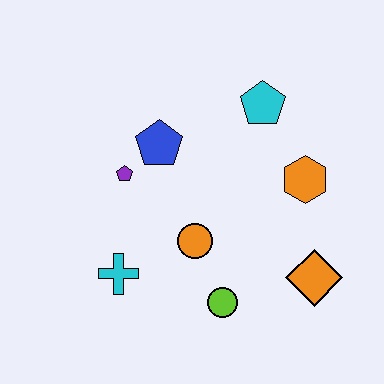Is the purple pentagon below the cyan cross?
No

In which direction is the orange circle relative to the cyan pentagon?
The orange circle is below the cyan pentagon.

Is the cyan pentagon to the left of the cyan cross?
No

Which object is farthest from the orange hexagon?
The cyan cross is farthest from the orange hexagon.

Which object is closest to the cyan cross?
The orange circle is closest to the cyan cross.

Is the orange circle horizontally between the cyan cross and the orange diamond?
Yes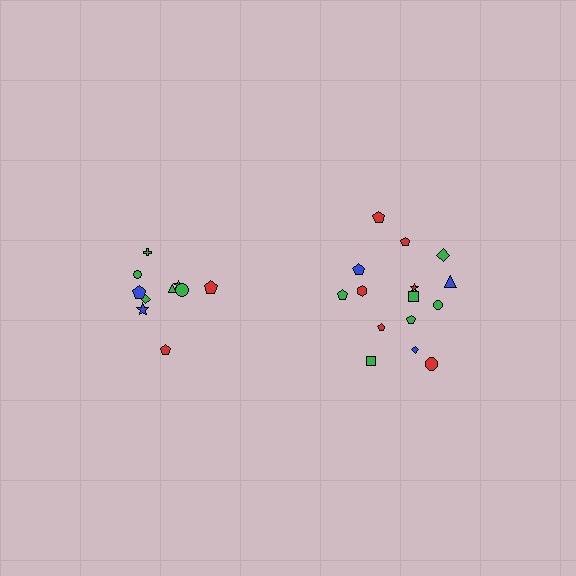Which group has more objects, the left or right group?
The right group.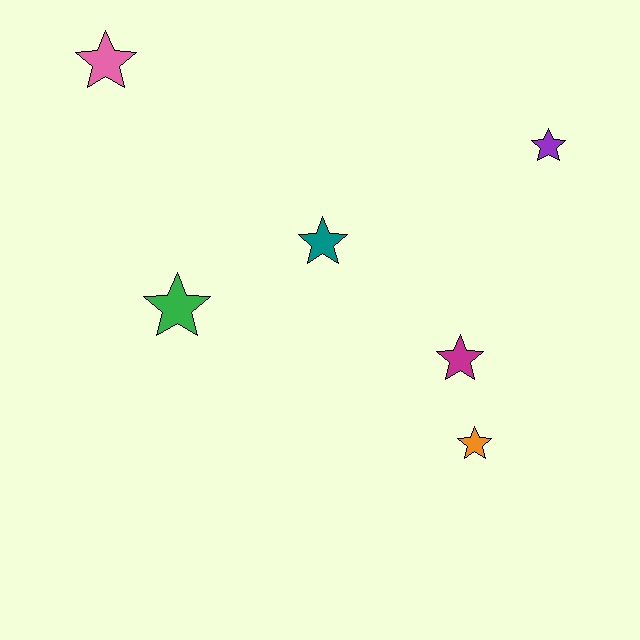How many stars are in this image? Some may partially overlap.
There are 6 stars.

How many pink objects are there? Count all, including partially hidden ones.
There is 1 pink object.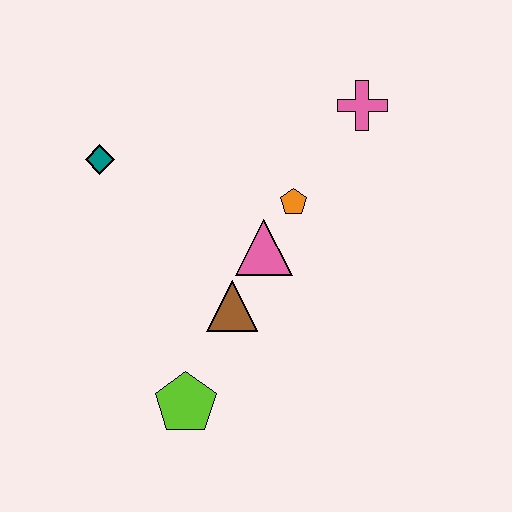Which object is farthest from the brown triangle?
The pink cross is farthest from the brown triangle.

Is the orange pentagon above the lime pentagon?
Yes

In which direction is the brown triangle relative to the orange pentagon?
The brown triangle is below the orange pentagon.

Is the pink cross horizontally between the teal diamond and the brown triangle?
No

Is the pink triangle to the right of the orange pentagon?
No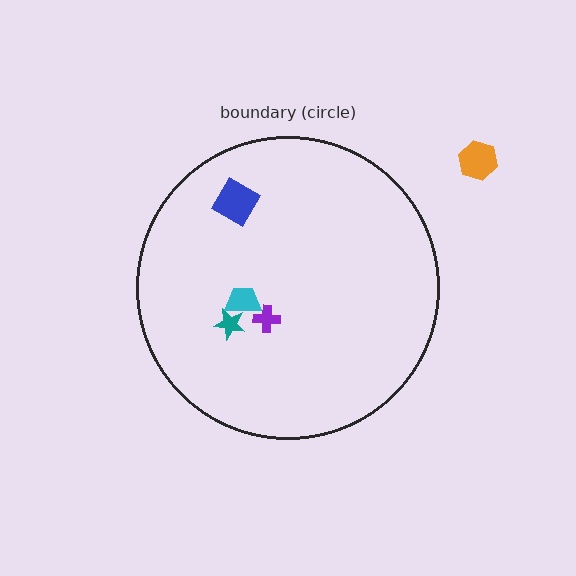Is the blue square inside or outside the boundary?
Inside.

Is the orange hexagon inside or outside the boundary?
Outside.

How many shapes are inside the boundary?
4 inside, 1 outside.